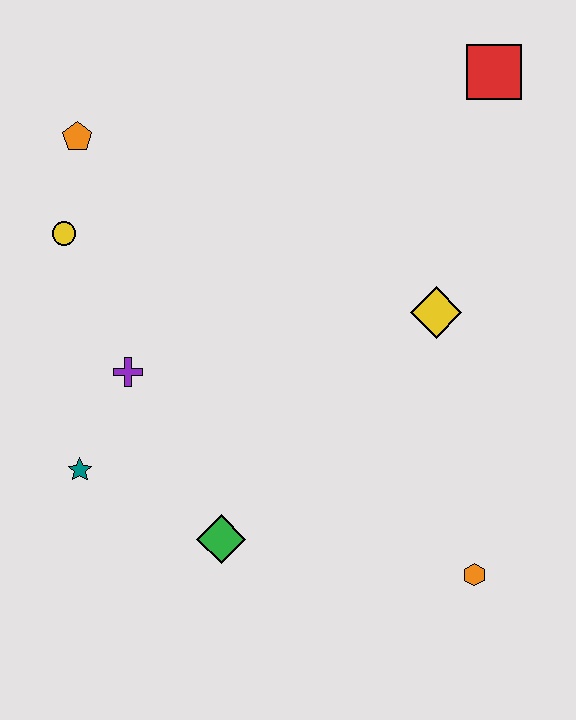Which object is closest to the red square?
The yellow diamond is closest to the red square.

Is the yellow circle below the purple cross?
No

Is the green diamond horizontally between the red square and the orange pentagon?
Yes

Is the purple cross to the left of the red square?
Yes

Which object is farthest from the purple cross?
The red square is farthest from the purple cross.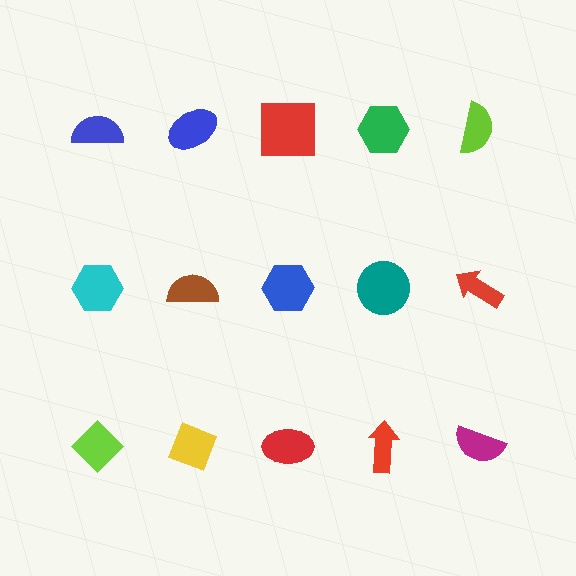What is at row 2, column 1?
A cyan hexagon.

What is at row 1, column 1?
A blue semicircle.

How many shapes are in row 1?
5 shapes.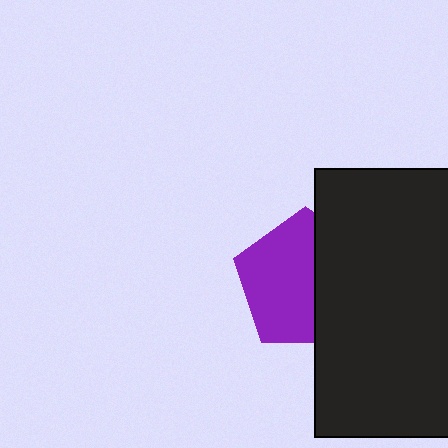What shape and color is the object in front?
The object in front is a black rectangle.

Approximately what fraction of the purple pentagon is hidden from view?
Roughly 42% of the purple pentagon is hidden behind the black rectangle.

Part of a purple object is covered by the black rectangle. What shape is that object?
It is a pentagon.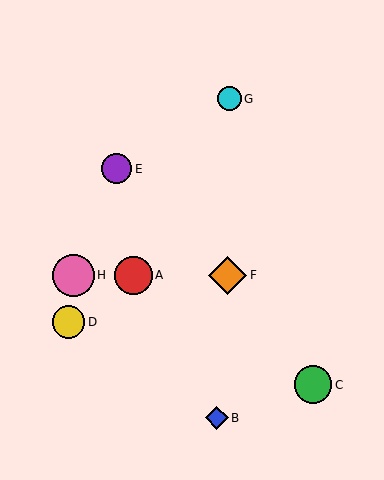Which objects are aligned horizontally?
Objects A, F, H are aligned horizontally.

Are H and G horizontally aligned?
No, H is at y≈275 and G is at y≈99.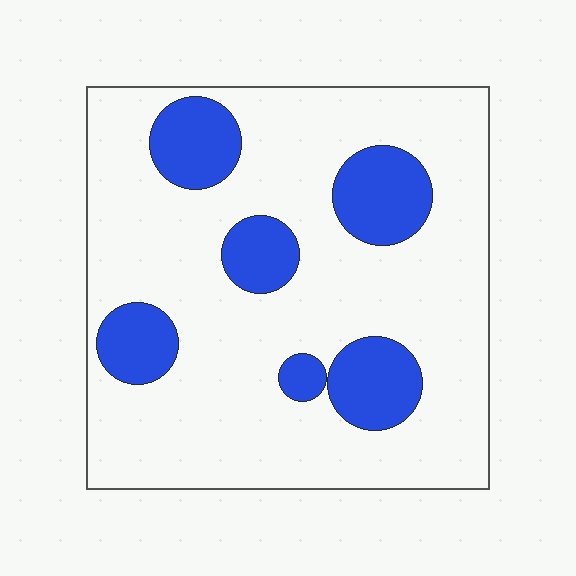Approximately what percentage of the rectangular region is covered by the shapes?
Approximately 20%.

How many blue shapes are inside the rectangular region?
6.